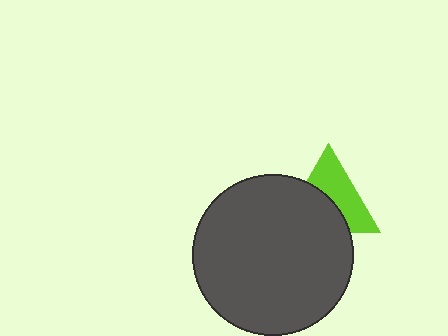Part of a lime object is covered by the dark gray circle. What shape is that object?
It is a triangle.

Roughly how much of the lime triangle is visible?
About half of it is visible (roughly 52%).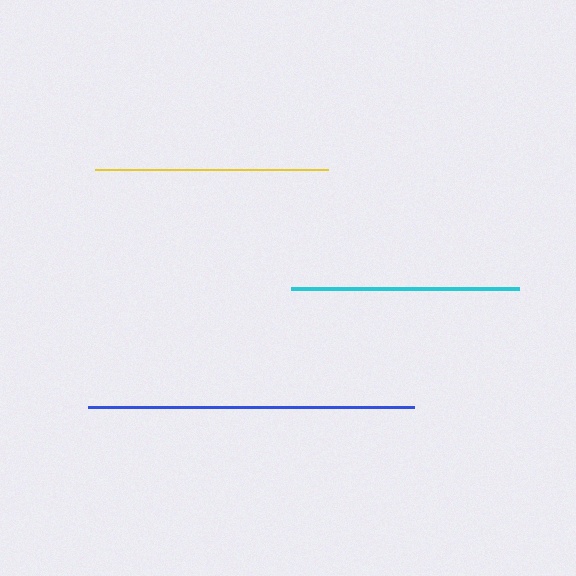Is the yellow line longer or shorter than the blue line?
The blue line is longer than the yellow line.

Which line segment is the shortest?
The cyan line is the shortest at approximately 228 pixels.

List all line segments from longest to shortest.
From longest to shortest: blue, yellow, cyan.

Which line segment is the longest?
The blue line is the longest at approximately 326 pixels.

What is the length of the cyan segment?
The cyan segment is approximately 228 pixels long.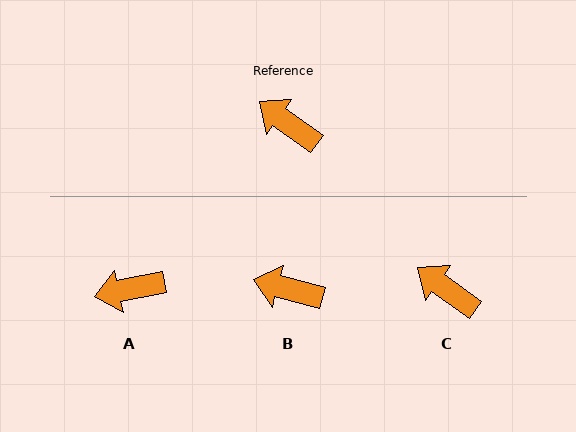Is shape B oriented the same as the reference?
No, it is off by about 21 degrees.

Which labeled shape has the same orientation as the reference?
C.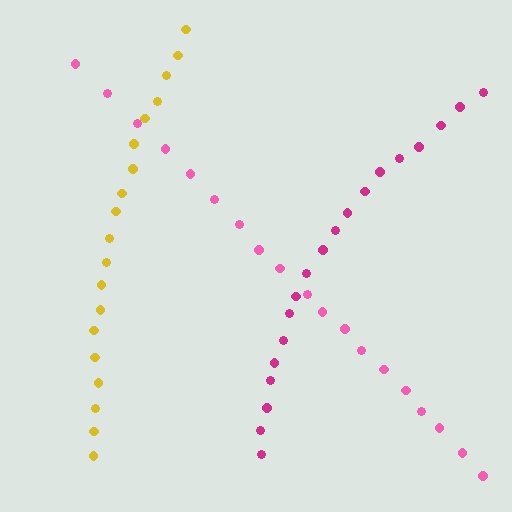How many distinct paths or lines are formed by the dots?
There are 3 distinct paths.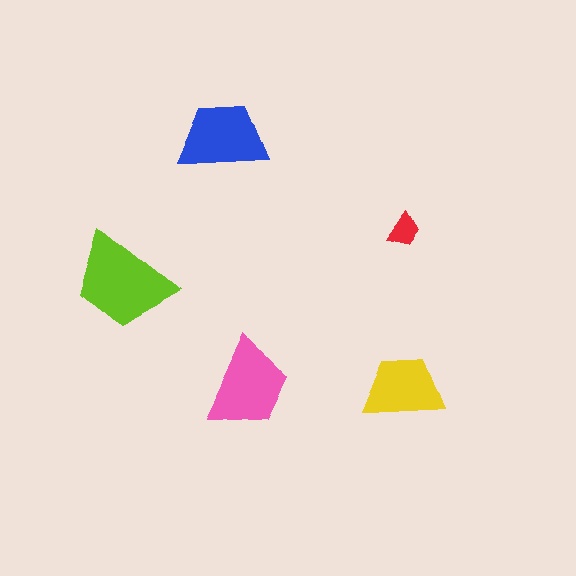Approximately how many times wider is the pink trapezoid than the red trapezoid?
About 2.5 times wider.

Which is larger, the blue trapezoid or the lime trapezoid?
The lime one.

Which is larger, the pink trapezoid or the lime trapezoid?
The lime one.